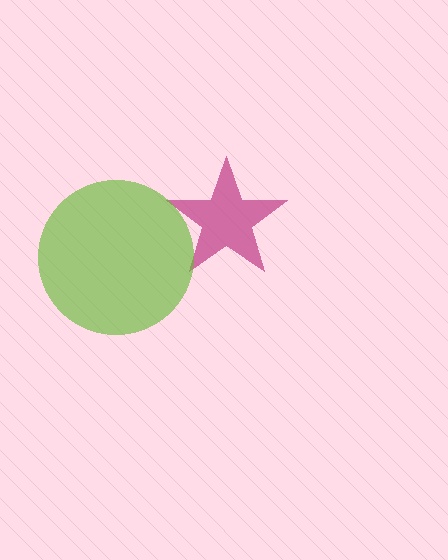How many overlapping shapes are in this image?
There are 2 overlapping shapes in the image.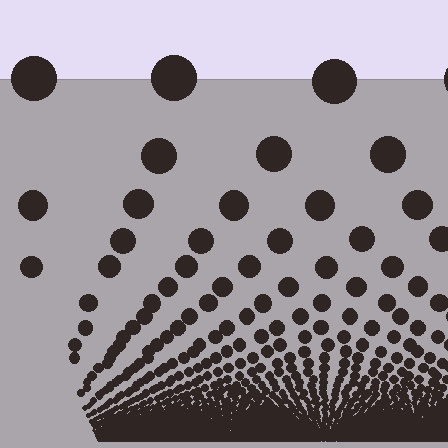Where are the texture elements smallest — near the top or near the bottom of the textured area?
Near the bottom.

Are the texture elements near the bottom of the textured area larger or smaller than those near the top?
Smaller. The gradient is inverted — elements near the bottom are smaller and denser.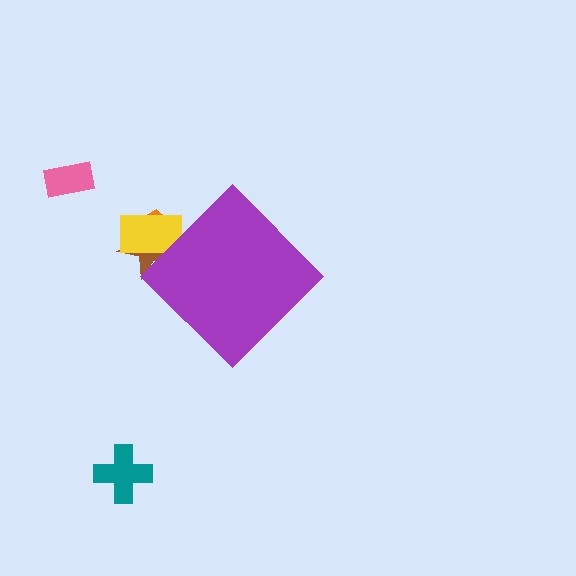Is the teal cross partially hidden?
No, the teal cross is fully visible.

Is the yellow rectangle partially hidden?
Yes, the yellow rectangle is partially hidden behind the purple diamond.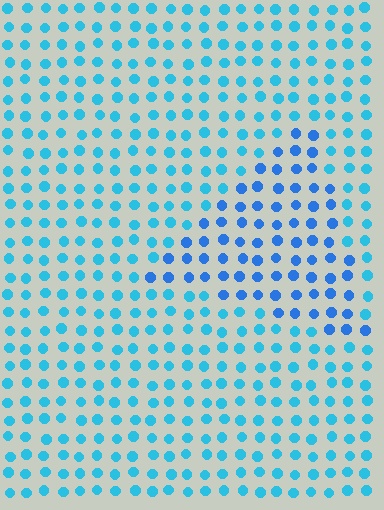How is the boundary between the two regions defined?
The boundary is defined purely by a slight shift in hue (about 25 degrees). Spacing, size, and orientation are identical on both sides.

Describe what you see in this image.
The image is filled with small cyan elements in a uniform arrangement. A triangle-shaped region is visible where the elements are tinted to a slightly different hue, forming a subtle color boundary.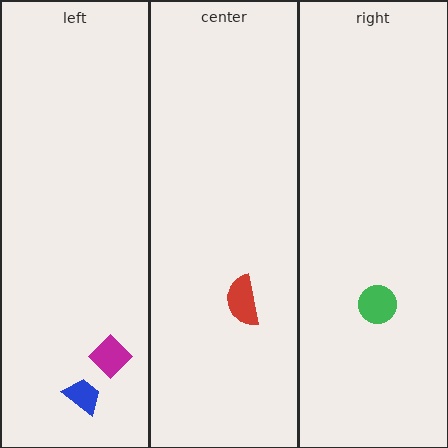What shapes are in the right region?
The green circle.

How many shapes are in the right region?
1.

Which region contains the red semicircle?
The center region.